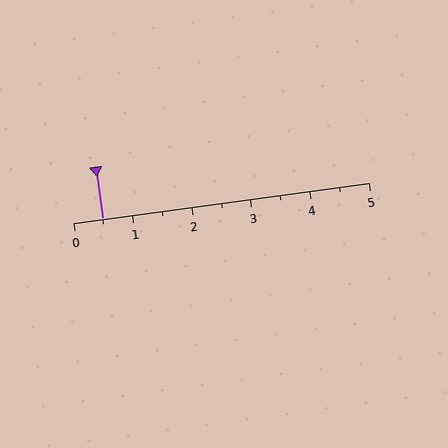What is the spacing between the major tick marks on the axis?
The major ticks are spaced 1 apart.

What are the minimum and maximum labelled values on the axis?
The axis runs from 0 to 5.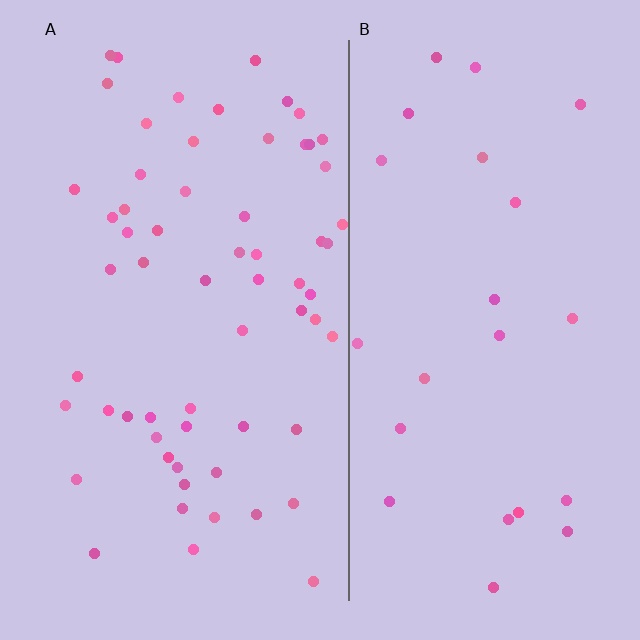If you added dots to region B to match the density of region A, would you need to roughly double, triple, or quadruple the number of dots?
Approximately triple.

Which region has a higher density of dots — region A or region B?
A (the left).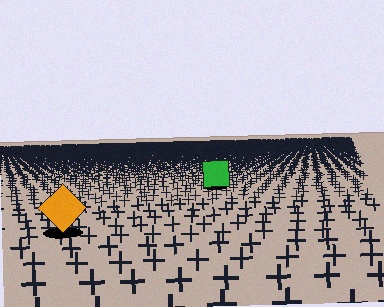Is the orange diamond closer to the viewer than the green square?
Yes. The orange diamond is closer — you can tell from the texture gradient: the ground texture is coarser near it.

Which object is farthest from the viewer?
The green square is farthest from the viewer. It appears smaller and the ground texture around it is denser.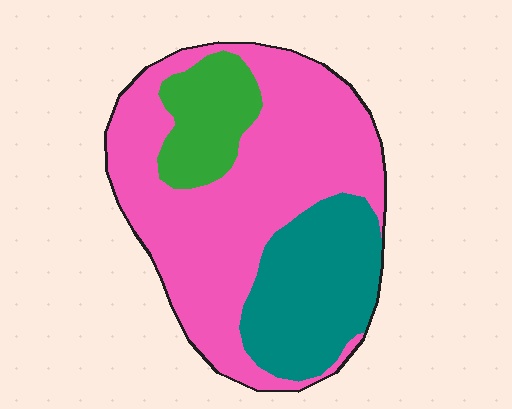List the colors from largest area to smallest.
From largest to smallest: pink, teal, green.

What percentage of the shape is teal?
Teal takes up between a sixth and a third of the shape.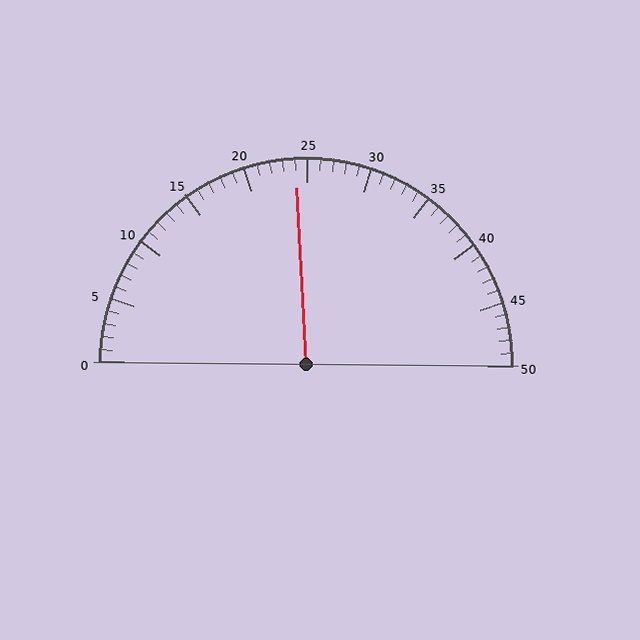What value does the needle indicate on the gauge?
The needle indicates approximately 24.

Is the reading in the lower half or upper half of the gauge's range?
The reading is in the lower half of the range (0 to 50).